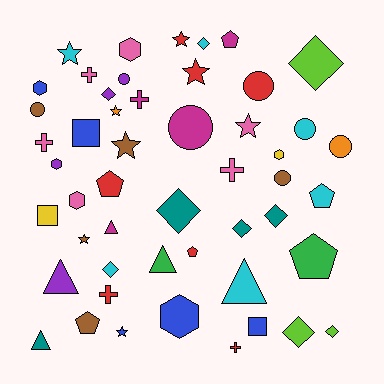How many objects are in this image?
There are 50 objects.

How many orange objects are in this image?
There are 2 orange objects.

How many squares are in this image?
There are 3 squares.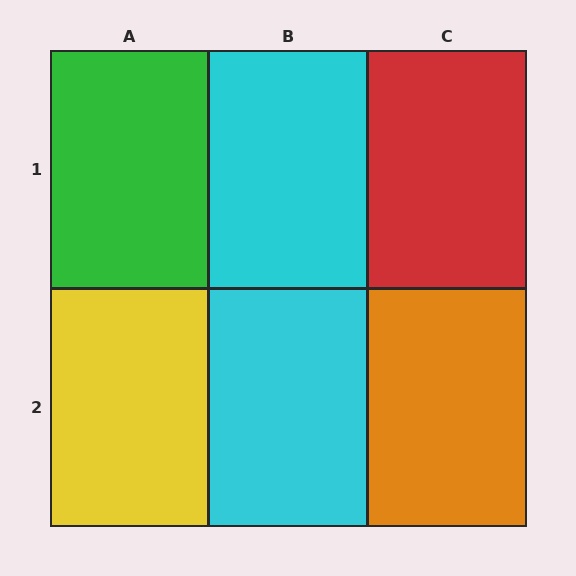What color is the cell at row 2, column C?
Orange.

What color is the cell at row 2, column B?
Cyan.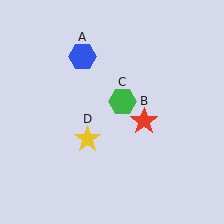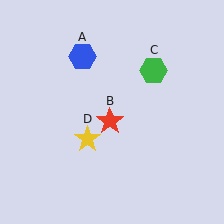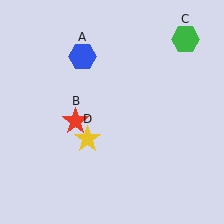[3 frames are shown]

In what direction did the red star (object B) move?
The red star (object B) moved left.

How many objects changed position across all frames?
2 objects changed position: red star (object B), green hexagon (object C).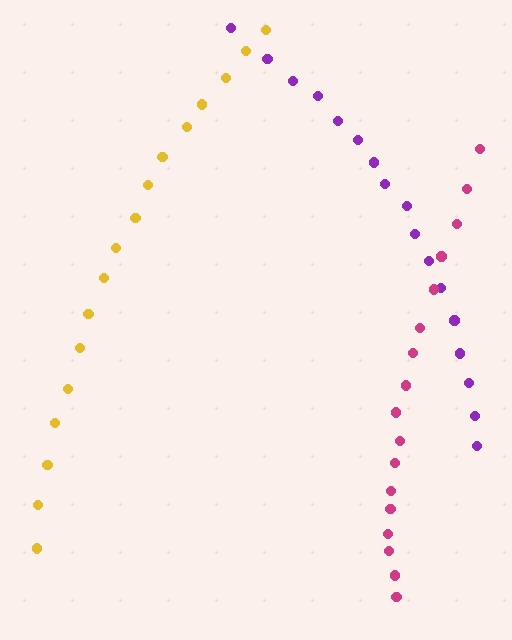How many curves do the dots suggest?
There are 3 distinct paths.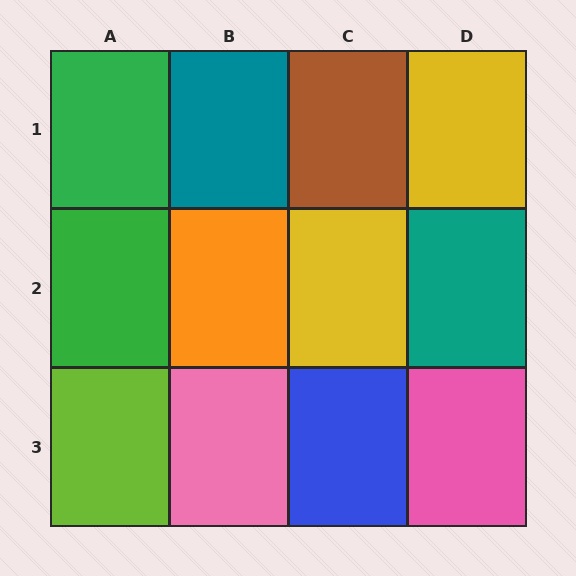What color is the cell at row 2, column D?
Teal.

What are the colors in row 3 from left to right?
Lime, pink, blue, pink.